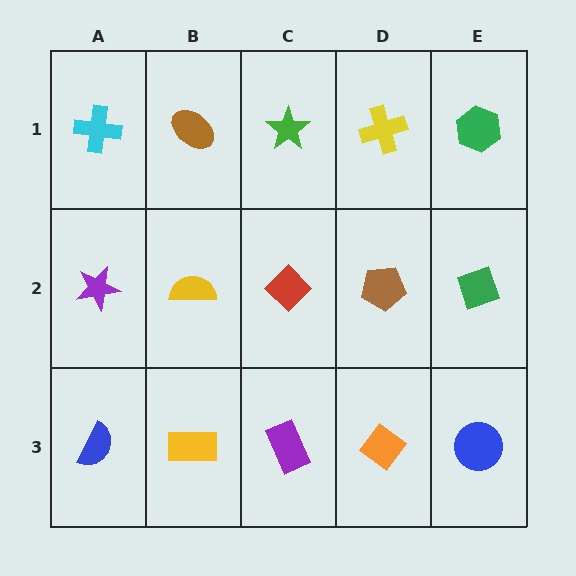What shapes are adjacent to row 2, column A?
A cyan cross (row 1, column A), a blue semicircle (row 3, column A), a yellow semicircle (row 2, column B).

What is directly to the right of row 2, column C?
A brown pentagon.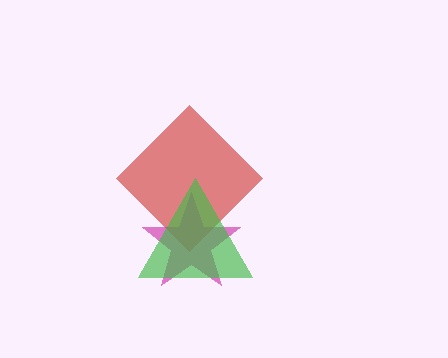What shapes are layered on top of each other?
The layered shapes are: a red diamond, a magenta star, a green triangle.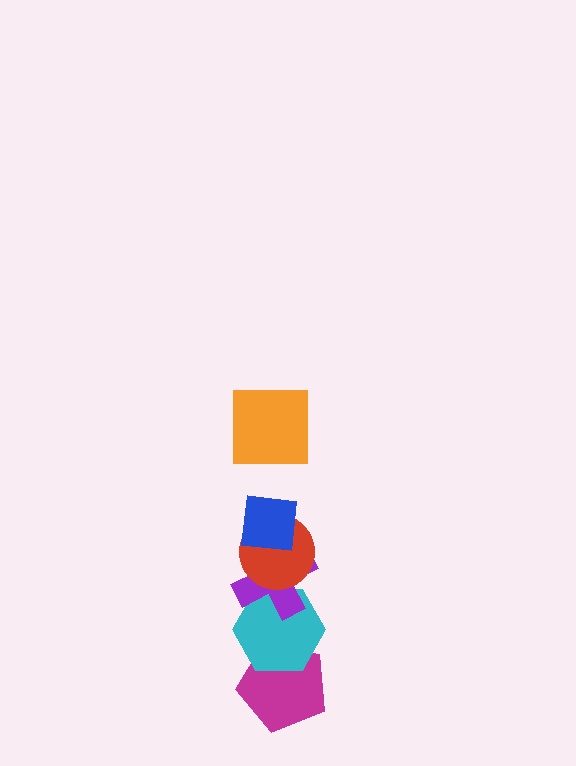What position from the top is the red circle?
The red circle is 3rd from the top.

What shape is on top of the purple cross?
The red circle is on top of the purple cross.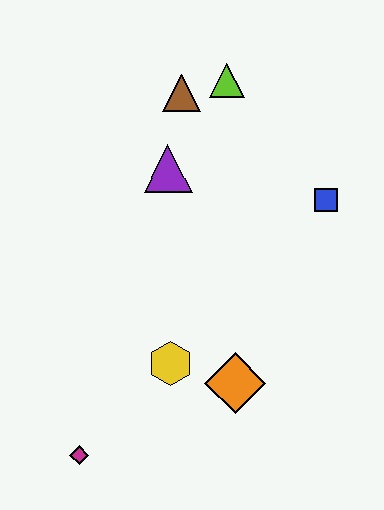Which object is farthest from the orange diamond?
The lime triangle is farthest from the orange diamond.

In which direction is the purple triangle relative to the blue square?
The purple triangle is to the left of the blue square.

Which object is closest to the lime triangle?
The brown triangle is closest to the lime triangle.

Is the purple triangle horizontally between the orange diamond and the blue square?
No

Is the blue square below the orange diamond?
No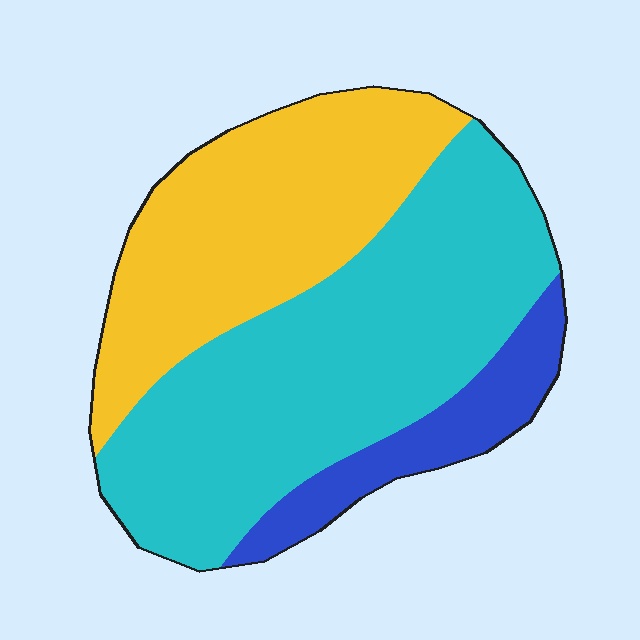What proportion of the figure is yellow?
Yellow covers about 35% of the figure.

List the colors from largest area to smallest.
From largest to smallest: cyan, yellow, blue.